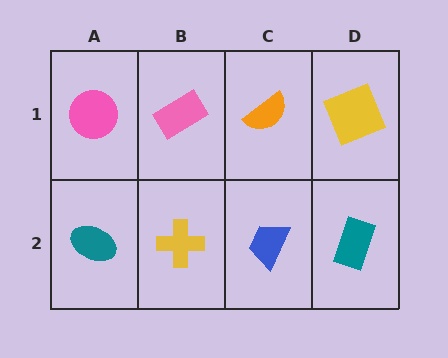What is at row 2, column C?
A blue trapezoid.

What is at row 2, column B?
A yellow cross.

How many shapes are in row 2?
4 shapes.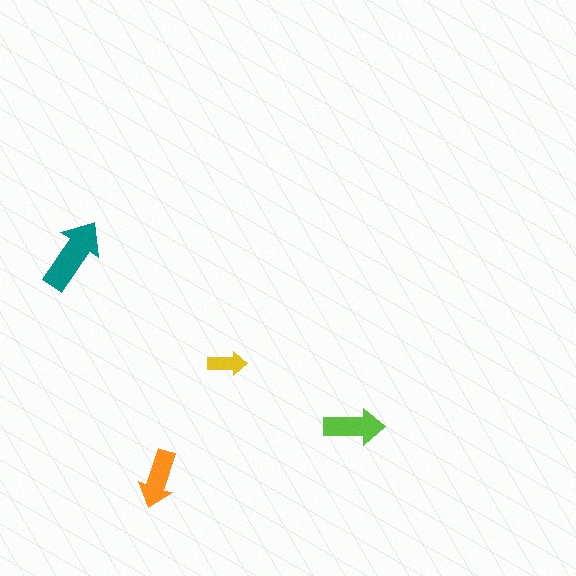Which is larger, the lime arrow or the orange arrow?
The lime one.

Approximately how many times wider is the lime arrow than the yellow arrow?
About 1.5 times wider.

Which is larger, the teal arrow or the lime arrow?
The teal one.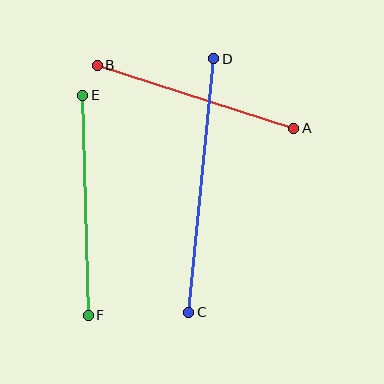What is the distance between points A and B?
The distance is approximately 206 pixels.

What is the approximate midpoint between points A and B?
The midpoint is at approximately (195, 97) pixels.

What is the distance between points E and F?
The distance is approximately 220 pixels.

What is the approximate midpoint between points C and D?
The midpoint is at approximately (201, 185) pixels.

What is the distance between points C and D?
The distance is approximately 255 pixels.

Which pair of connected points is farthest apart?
Points C and D are farthest apart.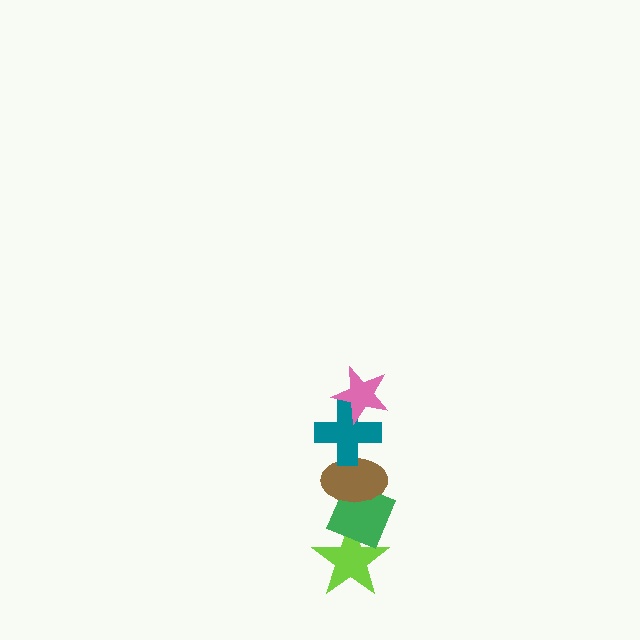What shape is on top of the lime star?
The green diamond is on top of the lime star.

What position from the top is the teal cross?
The teal cross is 2nd from the top.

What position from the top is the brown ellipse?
The brown ellipse is 3rd from the top.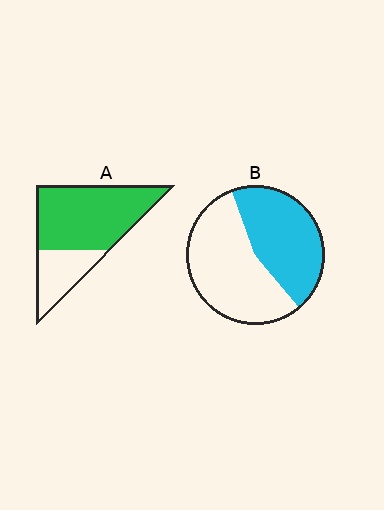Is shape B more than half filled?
No.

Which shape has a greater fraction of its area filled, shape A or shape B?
Shape A.